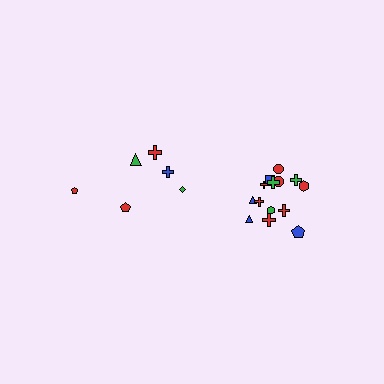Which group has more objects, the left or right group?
The right group.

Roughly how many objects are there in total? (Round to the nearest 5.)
Roughly 20 objects in total.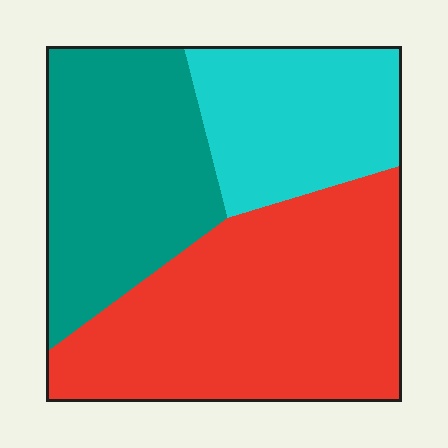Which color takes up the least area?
Cyan, at roughly 25%.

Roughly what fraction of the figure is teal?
Teal covers roughly 30% of the figure.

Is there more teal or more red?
Red.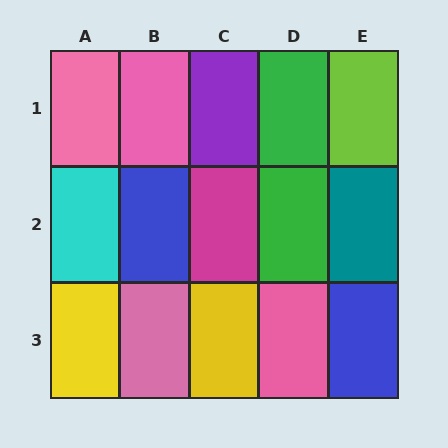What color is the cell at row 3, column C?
Yellow.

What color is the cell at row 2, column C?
Magenta.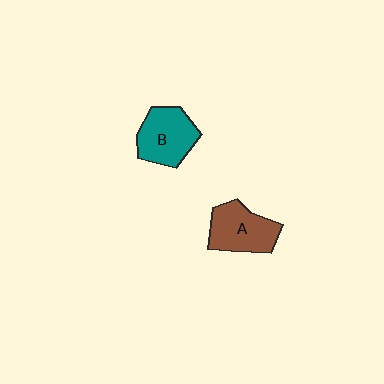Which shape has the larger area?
Shape B (teal).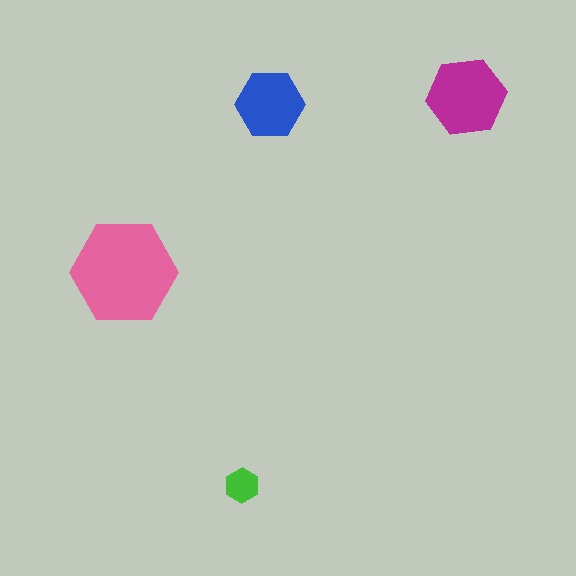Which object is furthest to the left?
The pink hexagon is leftmost.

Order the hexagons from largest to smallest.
the pink one, the magenta one, the blue one, the green one.